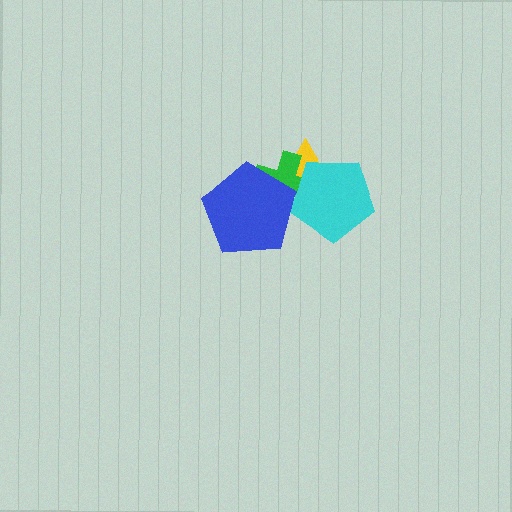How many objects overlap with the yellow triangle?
2 objects overlap with the yellow triangle.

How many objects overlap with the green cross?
3 objects overlap with the green cross.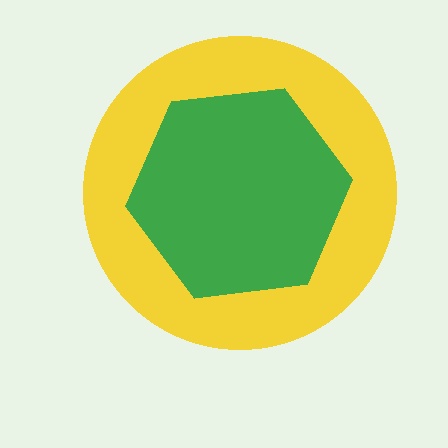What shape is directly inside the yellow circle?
The green hexagon.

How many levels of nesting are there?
2.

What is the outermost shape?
The yellow circle.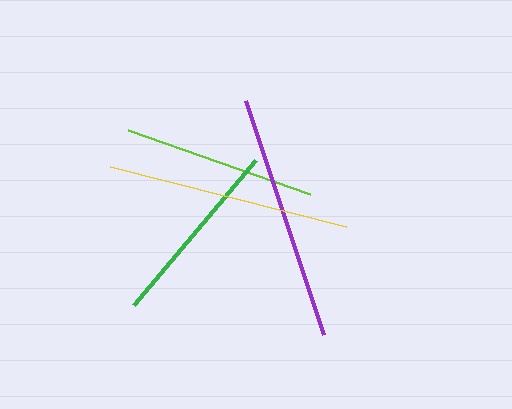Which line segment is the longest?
The purple line is the longest at approximately 247 pixels.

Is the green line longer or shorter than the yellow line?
The yellow line is longer than the green line.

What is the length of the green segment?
The green segment is approximately 190 pixels long.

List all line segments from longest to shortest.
From longest to shortest: purple, yellow, lime, green.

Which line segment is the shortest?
The green line is the shortest at approximately 190 pixels.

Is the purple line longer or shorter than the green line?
The purple line is longer than the green line.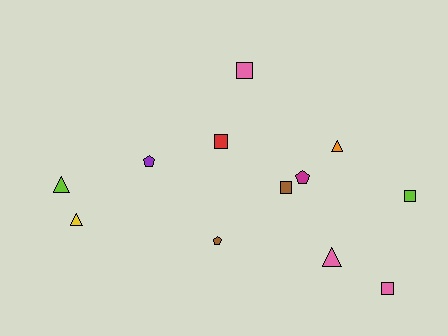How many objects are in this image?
There are 12 objects.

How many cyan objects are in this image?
There are no cyan objects.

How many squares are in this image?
There are 5 squares.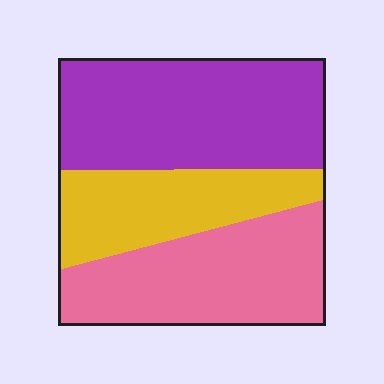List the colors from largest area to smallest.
From largest to smallest: purple, pink, yellow.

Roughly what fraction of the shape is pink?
Pink covers around 35% of the shape.